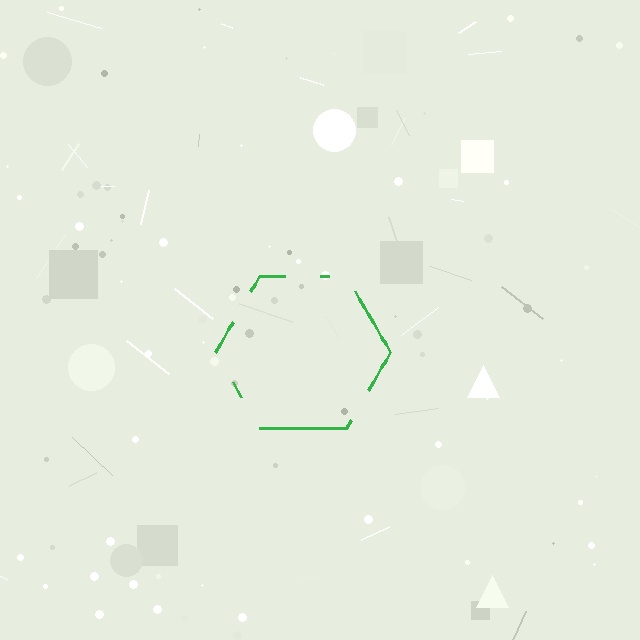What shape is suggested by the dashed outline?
The dashed outline suggests a hexagon.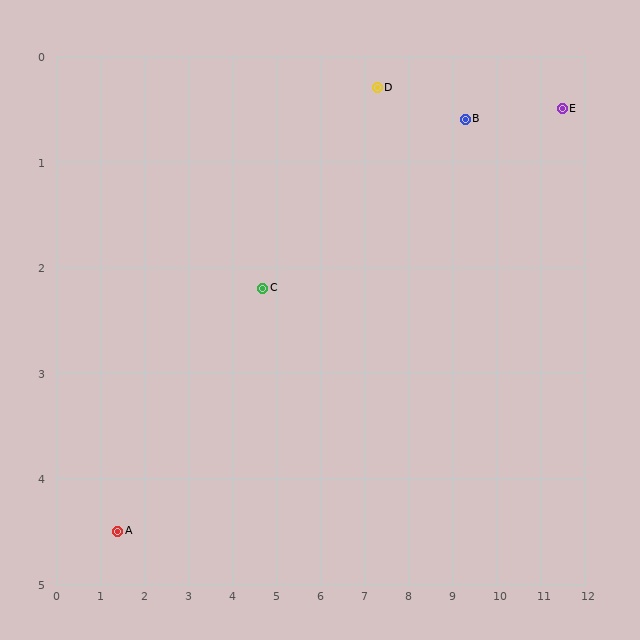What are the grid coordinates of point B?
Point B is at approximately (9.3, 0.6).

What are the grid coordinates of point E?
Point E is at approximately (11.5, 0.5).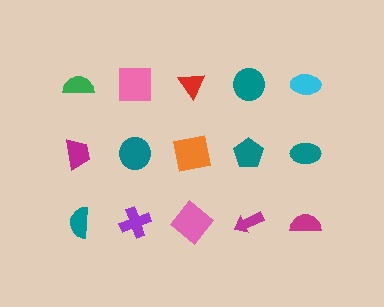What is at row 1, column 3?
A red triangle.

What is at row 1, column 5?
A cyan ellipse.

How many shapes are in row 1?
5 shapes.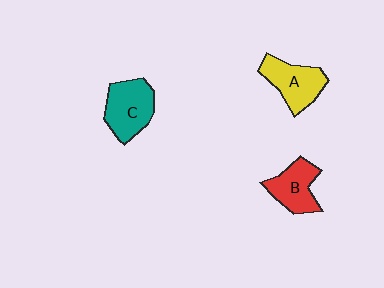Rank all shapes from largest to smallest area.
From largest to smallest: C (teal), A (yellow), B (red).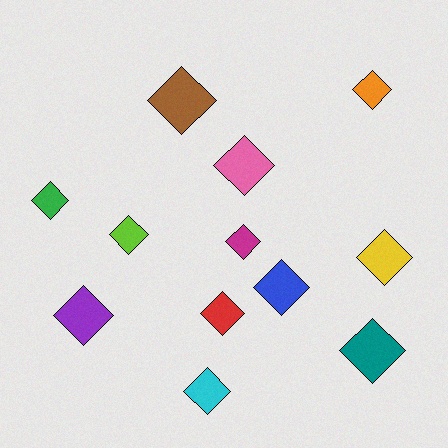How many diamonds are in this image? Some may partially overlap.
There are 12 diamonds.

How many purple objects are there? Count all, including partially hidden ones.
There is 1 purple object.